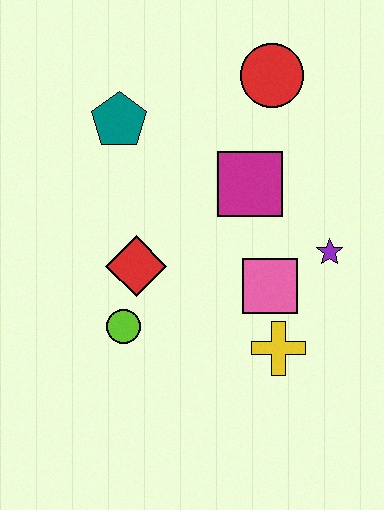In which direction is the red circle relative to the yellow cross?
The red circle is above the yellow cross.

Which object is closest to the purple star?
The pink square is closest to the purple star.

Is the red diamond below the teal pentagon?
Yes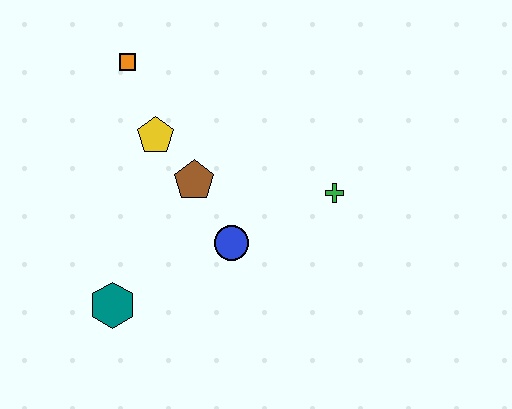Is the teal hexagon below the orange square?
Yes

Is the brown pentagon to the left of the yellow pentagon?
No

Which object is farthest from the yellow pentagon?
The green cross is farthest from the yellow pentagon.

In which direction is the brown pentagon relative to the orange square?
The brown pentagon is below the orange square.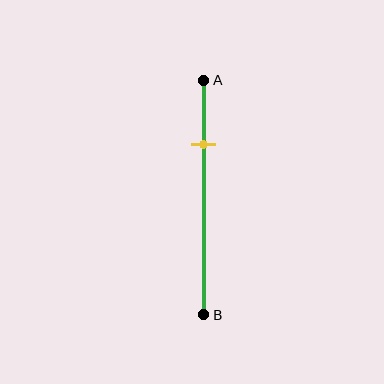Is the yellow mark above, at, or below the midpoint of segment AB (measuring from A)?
The yellow mark is above the midpoint of segment AB.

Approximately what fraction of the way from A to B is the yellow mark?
The yellow mark is approximately 25% of the way from A to B.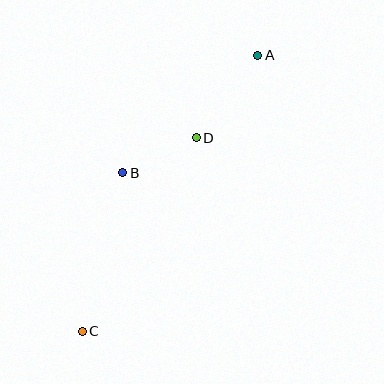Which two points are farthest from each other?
Points A and C are farthest from each other.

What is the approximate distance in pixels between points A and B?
The distance between A and B is approximately 179 pixels.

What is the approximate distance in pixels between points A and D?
The distance between A and D is approximately 103 pixels.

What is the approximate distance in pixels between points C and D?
The distance between C and D is approximately 225 pixels.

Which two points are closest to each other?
Points B and D are closest to each other.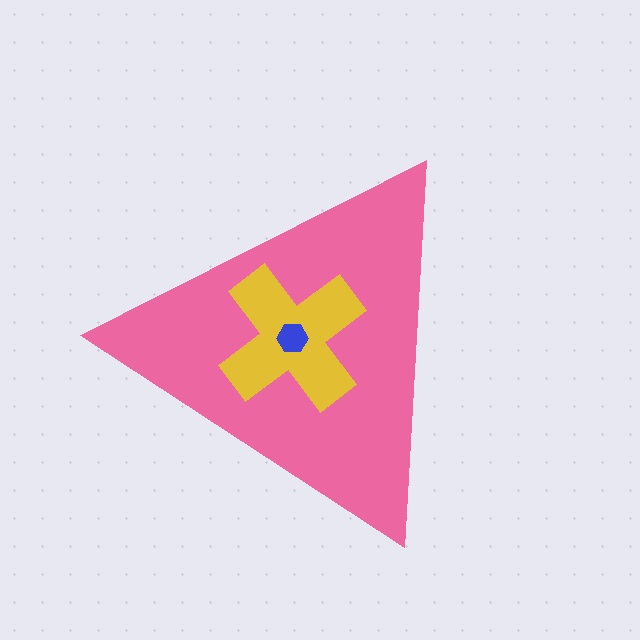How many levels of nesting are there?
3.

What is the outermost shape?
The pink triangle.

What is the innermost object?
The blue hexagon.